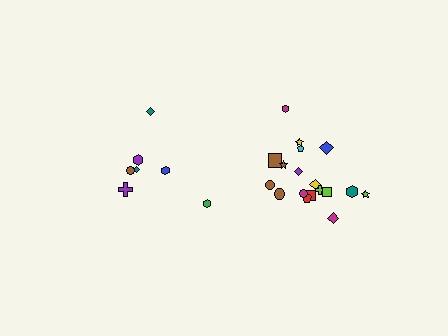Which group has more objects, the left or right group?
The right group.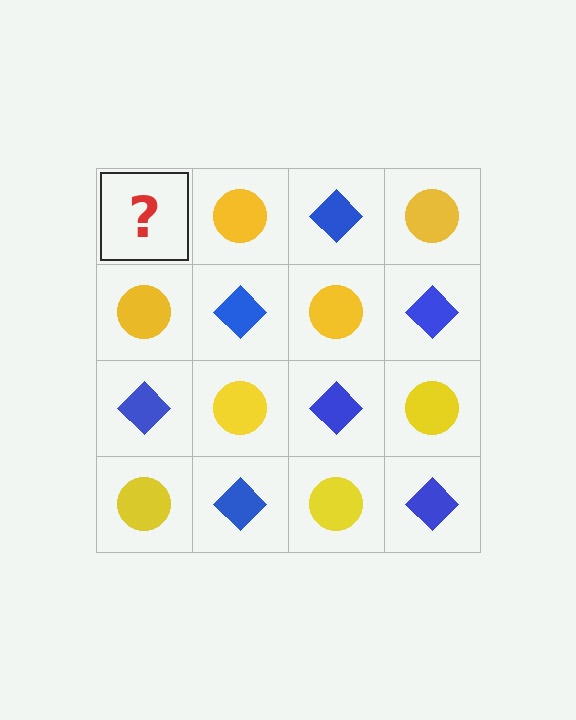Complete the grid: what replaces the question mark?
The question mark should be replaced with a blue diamond.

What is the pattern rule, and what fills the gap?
The rule is that it alternates blue diamond and yellow circle in a checkerboard pattern. The gap should be filled with a blue diamond.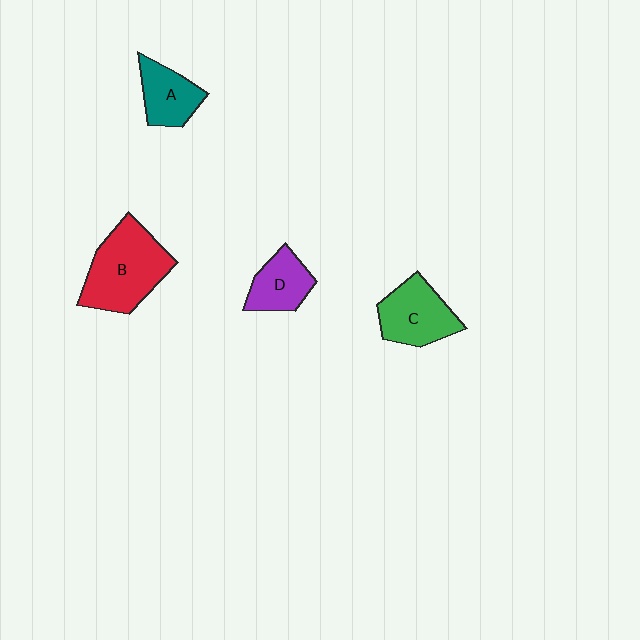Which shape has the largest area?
Shape B (red).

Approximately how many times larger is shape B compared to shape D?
Approximately 1.9 times.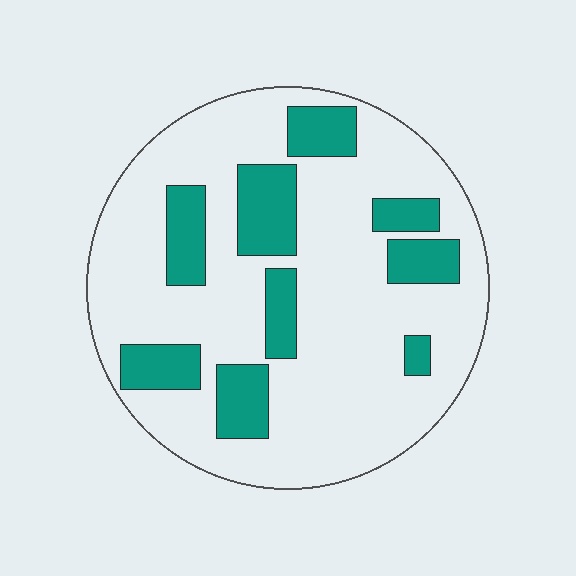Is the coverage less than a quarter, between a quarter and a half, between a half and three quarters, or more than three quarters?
Less than a quarter.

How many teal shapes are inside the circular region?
9.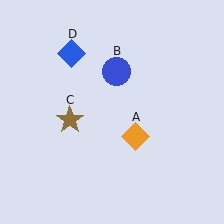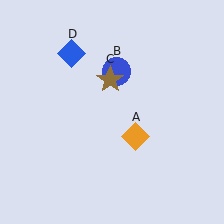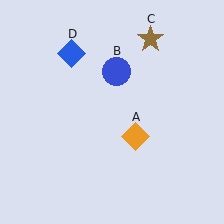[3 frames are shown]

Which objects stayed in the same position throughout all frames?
Orange diamond (object A) and blue circle (object B) and blue diamond (object D) remained stationary.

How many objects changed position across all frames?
1 object changed position: brown star (object C).